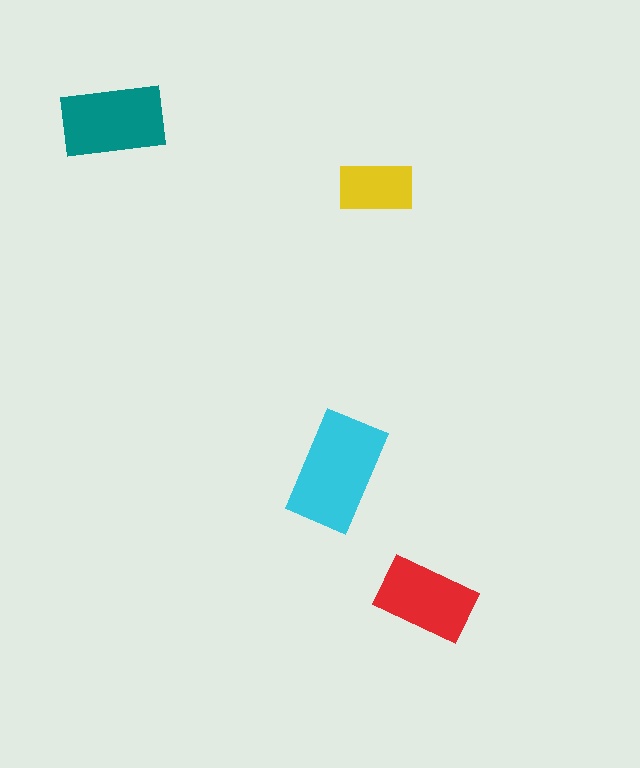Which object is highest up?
The teal rectangle is topmost.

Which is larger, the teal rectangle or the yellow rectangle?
The teal one.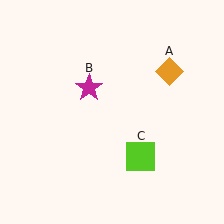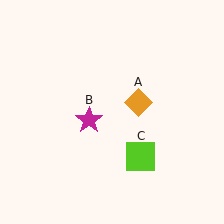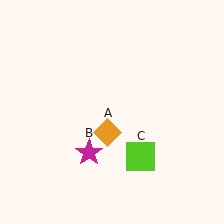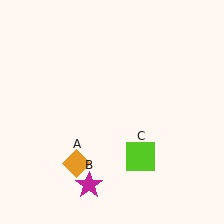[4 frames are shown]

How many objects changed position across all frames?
2 objects changed position: orange diamond (object A), magenta star (object B).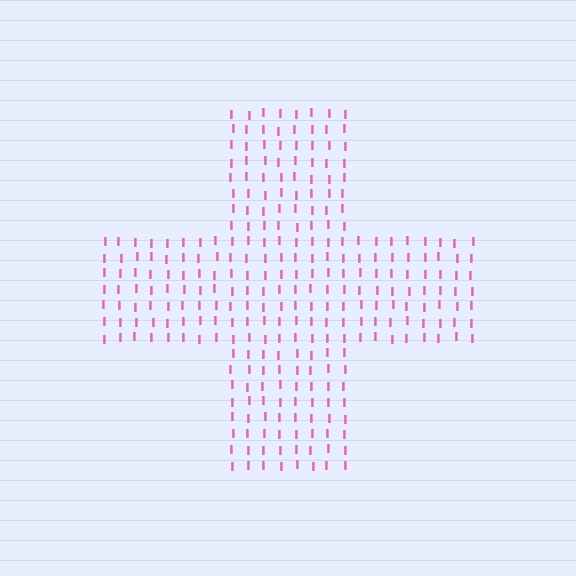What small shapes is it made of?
It is made of small letter I's.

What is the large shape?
The large shape is a cross.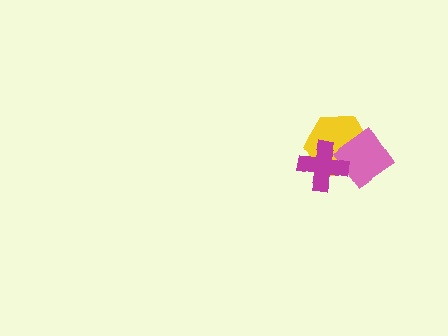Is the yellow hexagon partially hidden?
Yes, it is partially covered by another shape.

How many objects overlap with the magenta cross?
2 objects overlap with the magenta cross.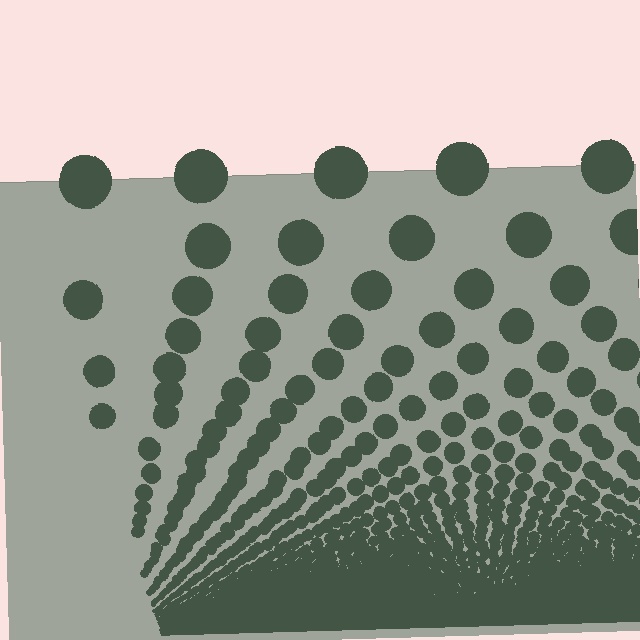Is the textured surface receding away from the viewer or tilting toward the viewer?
The surface appears to tilt toward the viewer. Texture elements get larger and sparser toward the top.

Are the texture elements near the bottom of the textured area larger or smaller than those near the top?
Smaller. The gradient is inverted — elements near the bottom are smaller and denser.